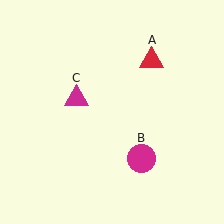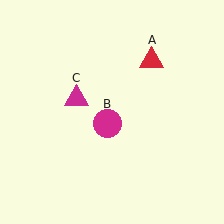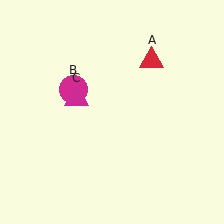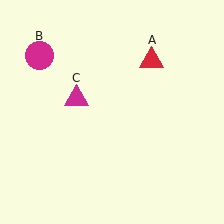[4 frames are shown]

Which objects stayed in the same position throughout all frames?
Red triangle (object A) and magenta triangle (object C) remained stationary.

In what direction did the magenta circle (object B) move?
The magenta circle (object B) moved up and to the left.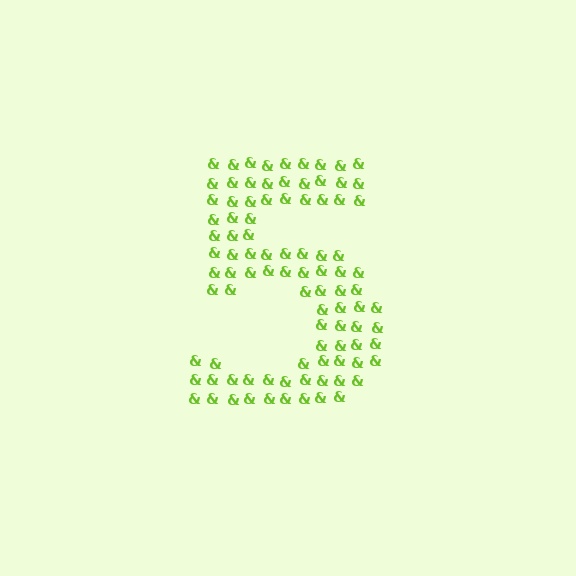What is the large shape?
The large shape is the digit 5.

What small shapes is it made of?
It is made of small ampersands.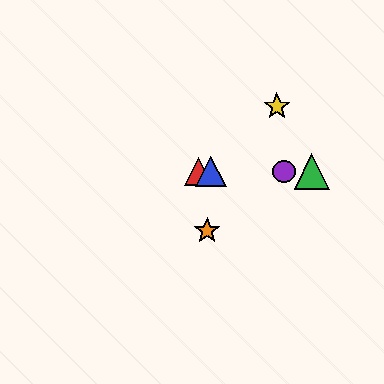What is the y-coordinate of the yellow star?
The yellow star is at y≈106.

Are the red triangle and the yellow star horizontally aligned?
No, the red triangle is at y≈171 and the yellow star is at y≈106.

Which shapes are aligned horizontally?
The red triangle, the blue triangle, the green triangle, the purple circle are aligned horizontally.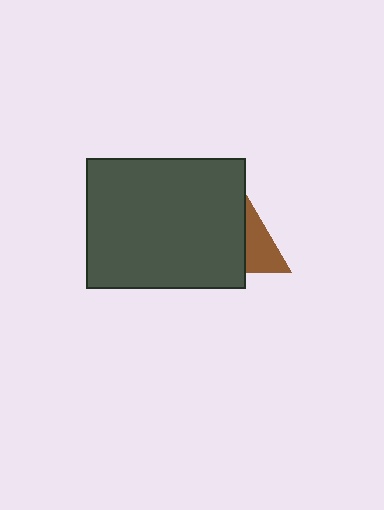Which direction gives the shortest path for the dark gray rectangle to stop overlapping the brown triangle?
Moving left gives the shortest separation.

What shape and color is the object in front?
The object in front is a dark gray rectangle.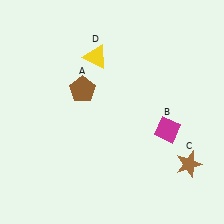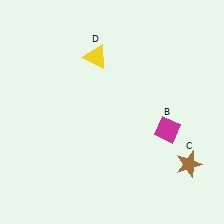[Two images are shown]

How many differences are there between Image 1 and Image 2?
There is 1 difference between the two images.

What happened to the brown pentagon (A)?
The brown pentagon (A) was removed in Image 2. It was in the top-left area of Image 1.